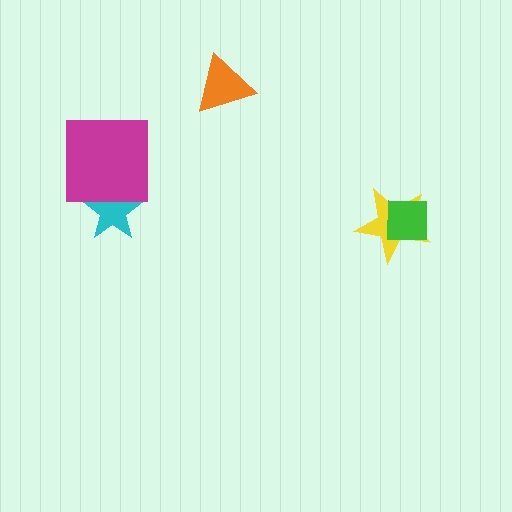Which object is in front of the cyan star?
The magenta square is in front of the cyan star.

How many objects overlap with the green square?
1 object overlaps with the green square.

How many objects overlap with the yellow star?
1 object overlaps with the yellow star.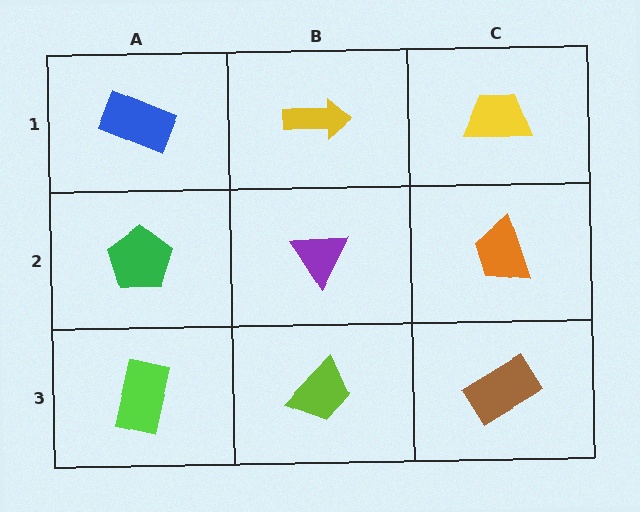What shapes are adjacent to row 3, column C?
An orange trapezoid (row 2, column C), a lime trapezoid (row 3, column B).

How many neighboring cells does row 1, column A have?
2.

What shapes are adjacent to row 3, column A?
A green pentagon (row 2, column A), a lime trapezoid (row 3, column B).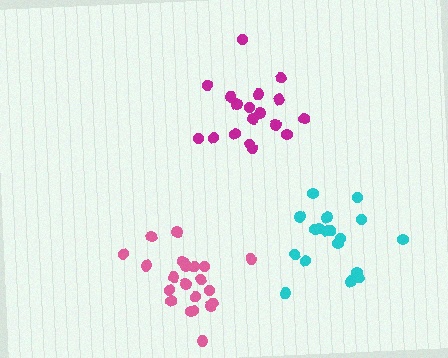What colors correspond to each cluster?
The clusters are colored: magenta, pink, cyan.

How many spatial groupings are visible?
There are 3 spatial groupings.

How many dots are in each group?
Group 1: 18 dots, Group 2: 21 dots, Group 3: 18 dots (57 total).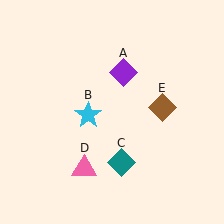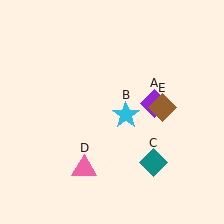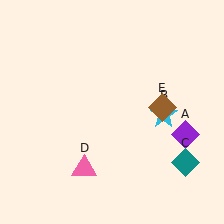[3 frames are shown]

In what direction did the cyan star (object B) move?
The cyan star (object B) moved right.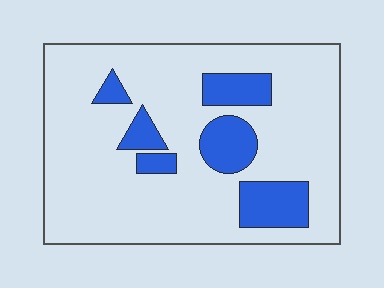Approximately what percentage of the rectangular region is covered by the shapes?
Approximately 20%.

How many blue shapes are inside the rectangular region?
6.